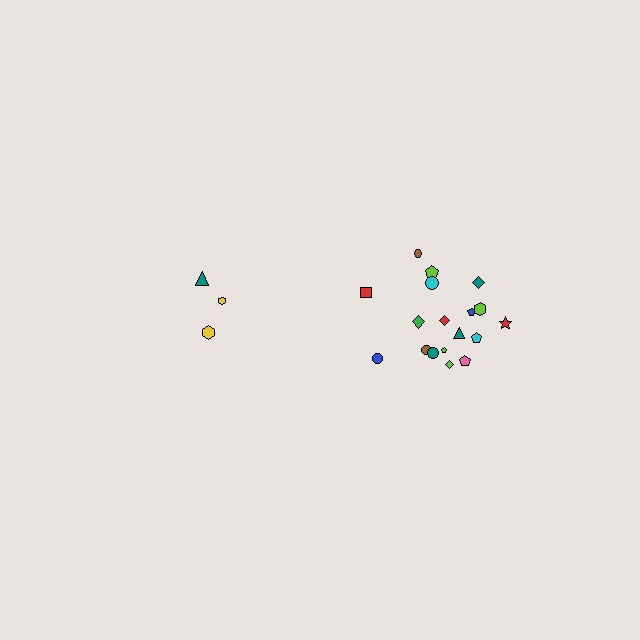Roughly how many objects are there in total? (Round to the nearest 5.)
Roughly 20 objects in total.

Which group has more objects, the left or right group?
The right group.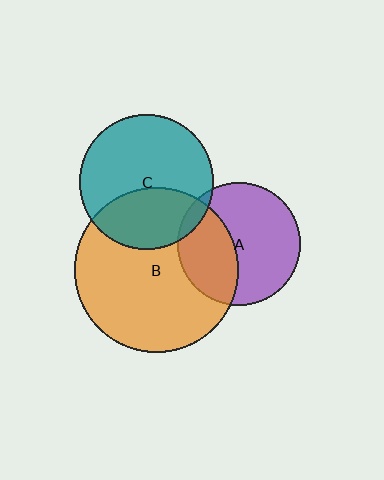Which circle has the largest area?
Circle B (orange).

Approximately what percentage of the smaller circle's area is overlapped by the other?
Approximately 40%.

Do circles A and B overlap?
Yes.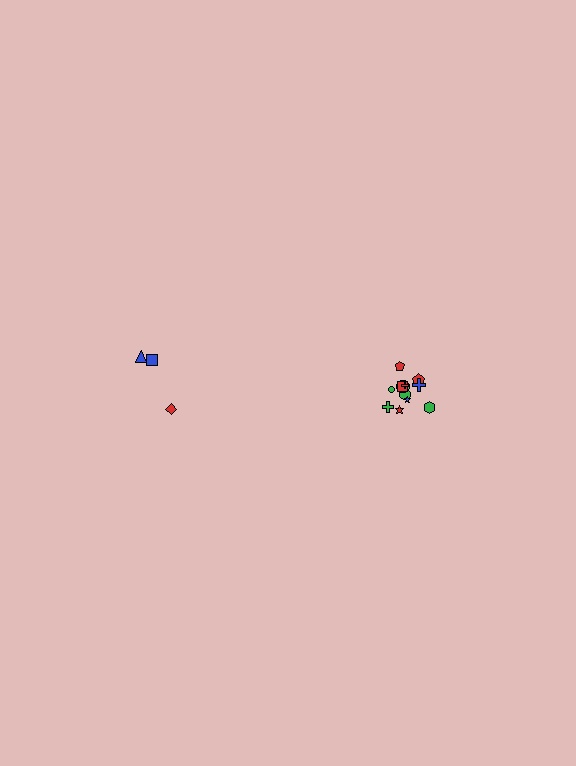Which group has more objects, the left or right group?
The right group.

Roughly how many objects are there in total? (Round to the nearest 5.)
Roughly 15 objects in total.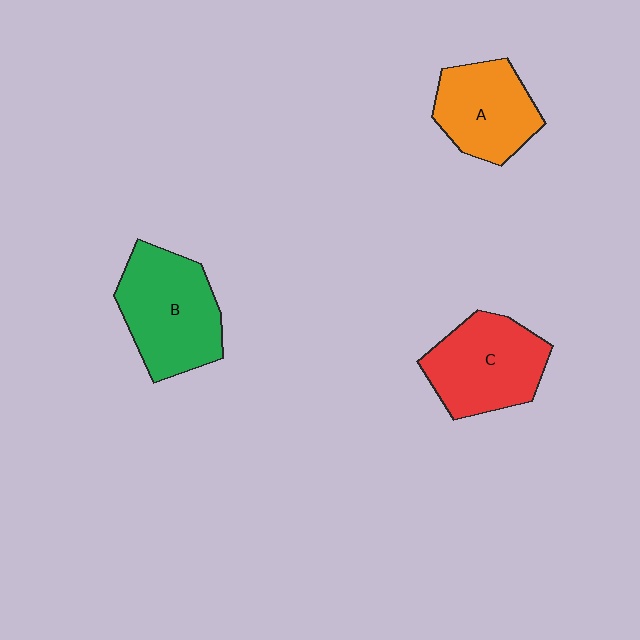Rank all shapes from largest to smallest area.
From largest to smallest: B (green), C (red), A (orange).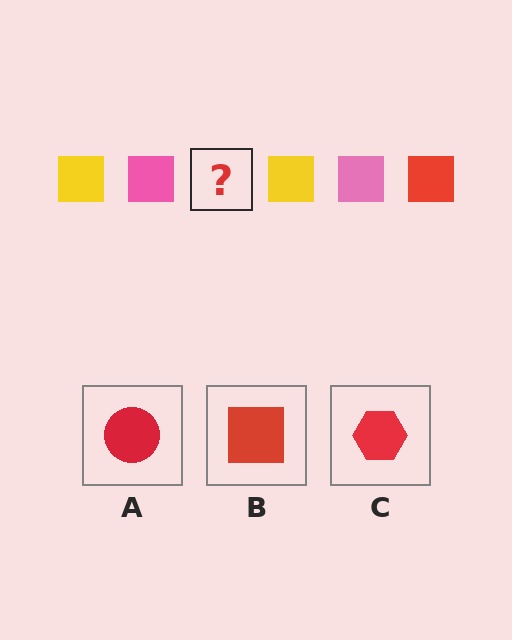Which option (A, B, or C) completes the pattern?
B.